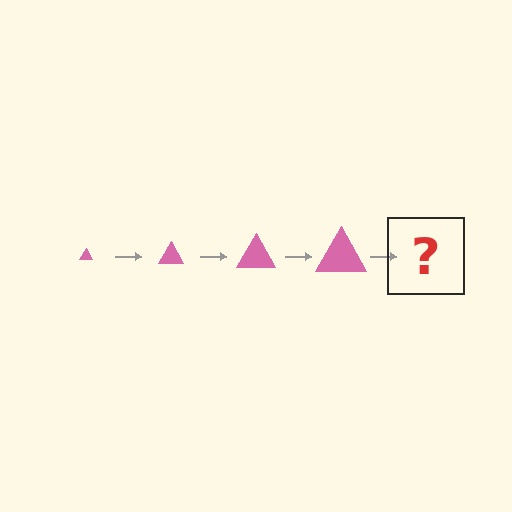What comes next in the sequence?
The next element should be a pink triangle, larger than the previous one.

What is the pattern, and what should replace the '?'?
The pattern is that the triangle gets progressively larger each step. The '?' should be a pink triangle, larger than the previous one.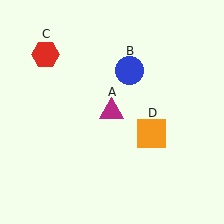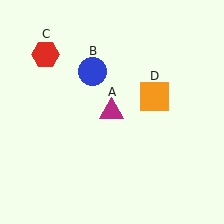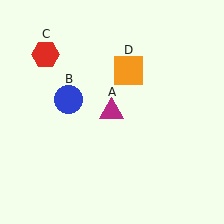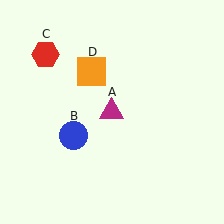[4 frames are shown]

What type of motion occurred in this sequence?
The blue circle (object B), orange square (object D) rotated counterclockwise around the center of the scene.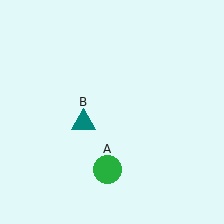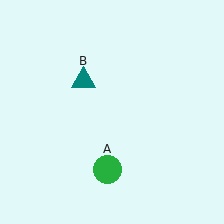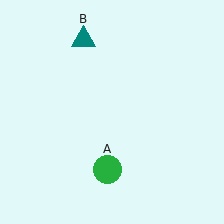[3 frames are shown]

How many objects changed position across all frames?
1 object changed position: teal triangle (object B).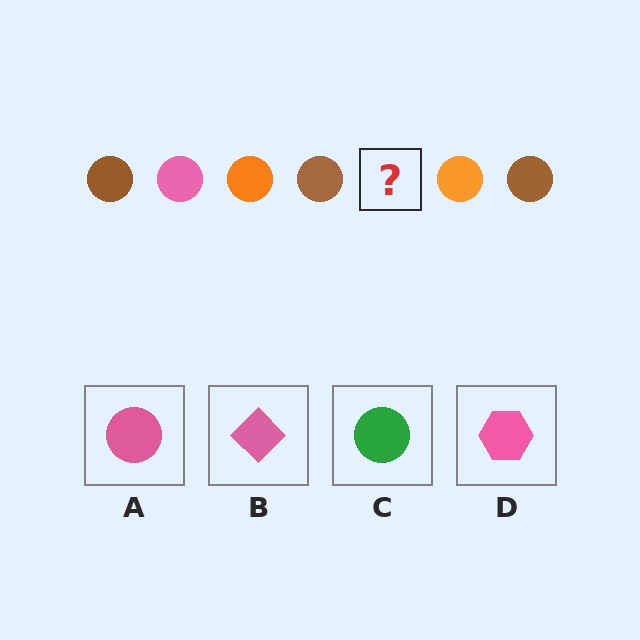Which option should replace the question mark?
Option A.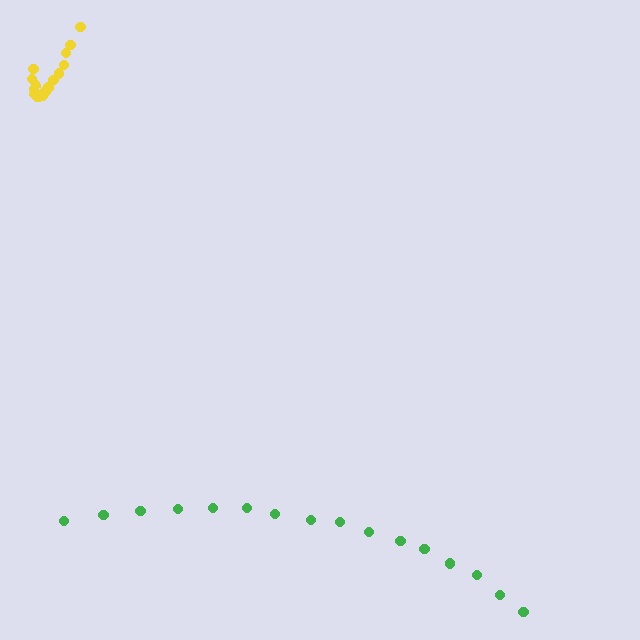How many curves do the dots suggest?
There are 2 distinct paths.